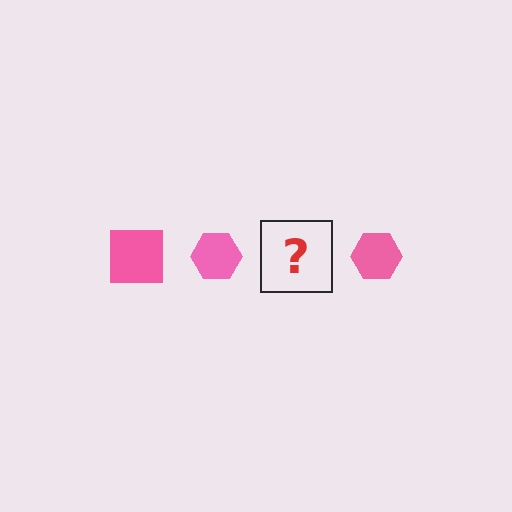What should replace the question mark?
The question mark should be replaced with a pink square.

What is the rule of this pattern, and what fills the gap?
The rule is that the pattern cycles through square, hexagon shapes in pink. The gap should be filled with a pink square.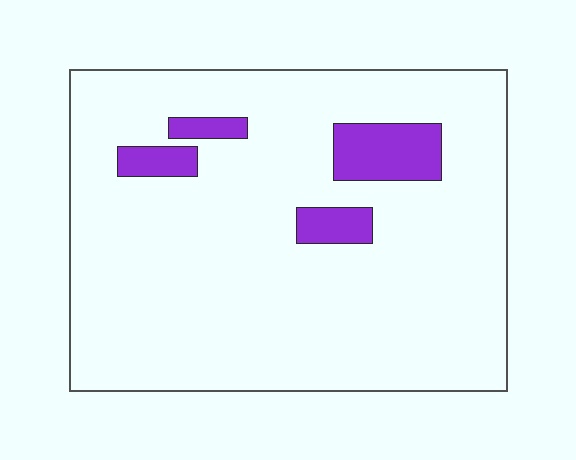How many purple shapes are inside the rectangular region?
4.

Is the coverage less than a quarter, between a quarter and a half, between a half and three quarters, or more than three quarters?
Less than a quarter.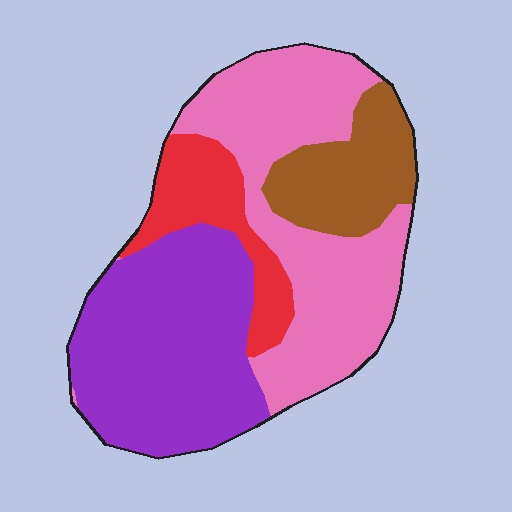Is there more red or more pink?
Pink.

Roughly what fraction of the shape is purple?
Purple takes up about three eighths (3/8) of the shape.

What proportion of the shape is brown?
Brown takes up about one sixth (1/6) of the shape.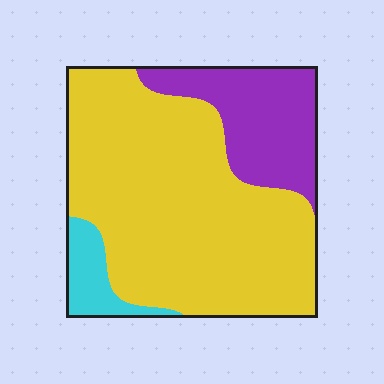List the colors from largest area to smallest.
From largest to smallest: yellow, purple, cyan.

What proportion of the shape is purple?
Purple covers roughly 20% of the shape.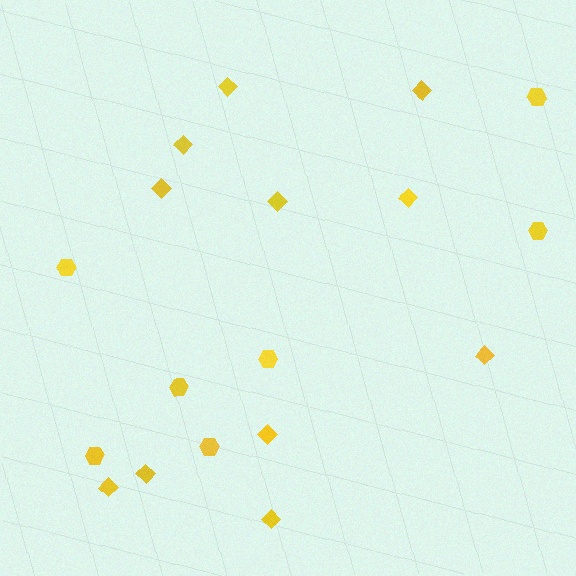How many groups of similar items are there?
There are 2 groups: one group of hexagons (7) and one group of diamonds (11).